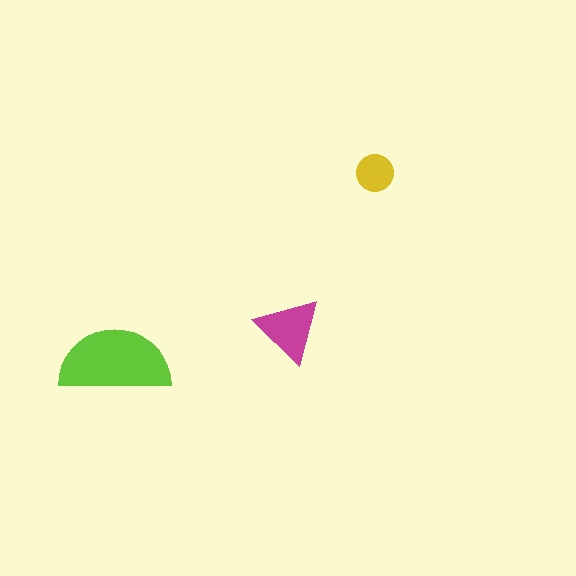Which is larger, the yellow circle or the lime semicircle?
The lime semicircle.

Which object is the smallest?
The yellow circle.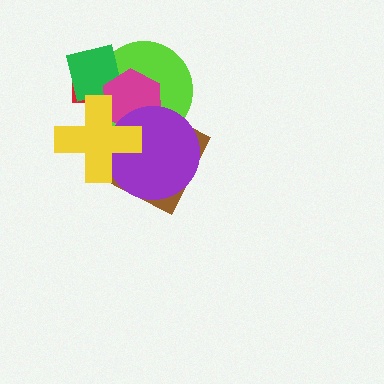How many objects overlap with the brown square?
4 objects overlap with the brown square.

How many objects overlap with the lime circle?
6 objects overlap with the lime circle.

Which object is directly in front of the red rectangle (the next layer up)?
The lime circle is directly in front of the red rectangle.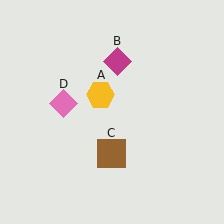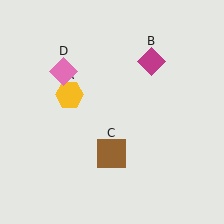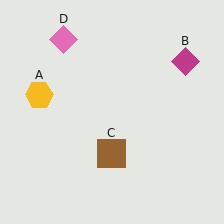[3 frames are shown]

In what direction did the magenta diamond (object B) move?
The magenta diamond (object B) moved right.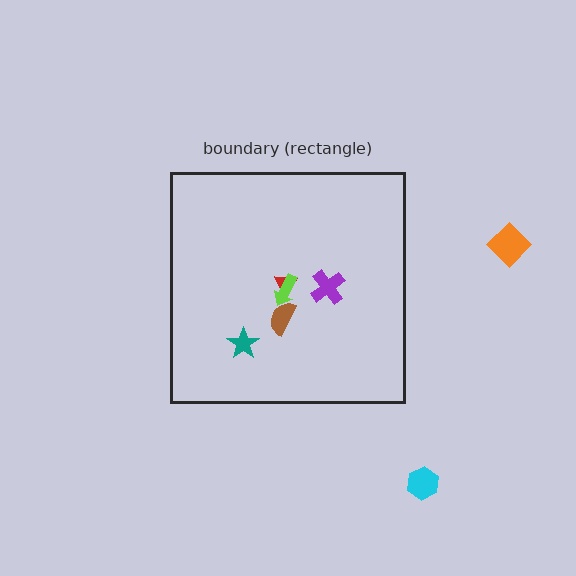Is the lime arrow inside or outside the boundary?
Inside.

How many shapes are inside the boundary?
5 inside, 2 outside.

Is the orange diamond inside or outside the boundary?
Outside.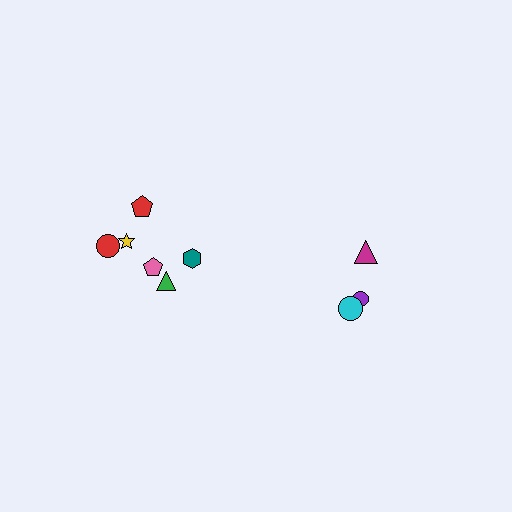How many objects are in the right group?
There are 3 objects.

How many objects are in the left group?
There are 6 objects.